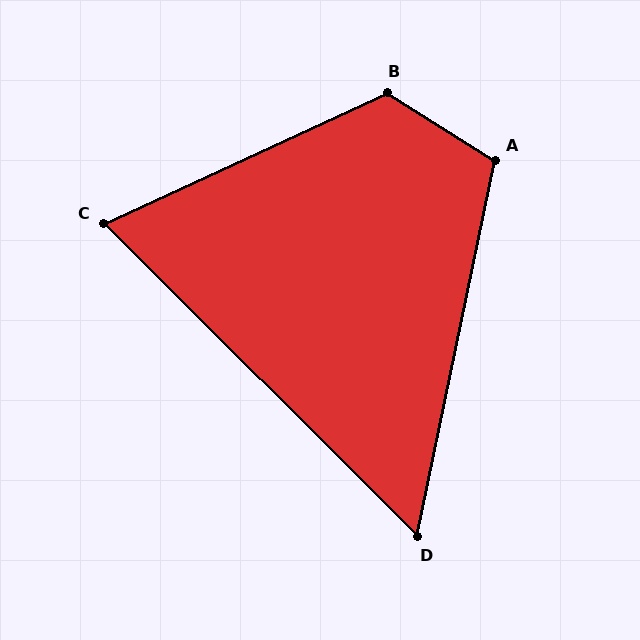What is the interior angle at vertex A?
Approximately 110 degrees (obtuse).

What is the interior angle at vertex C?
Approximately 70 degrees (acute).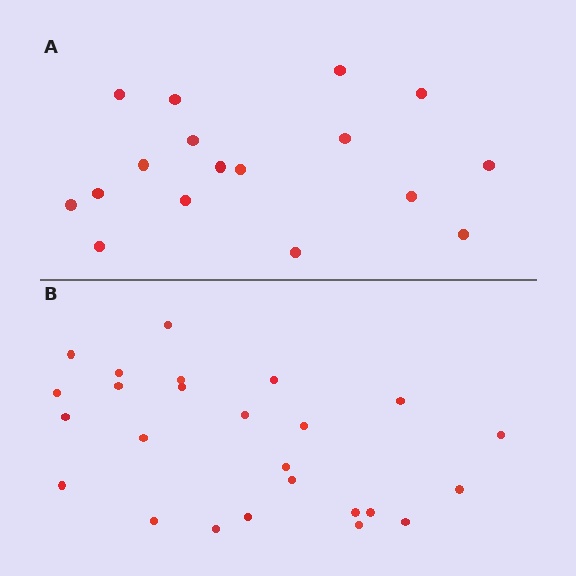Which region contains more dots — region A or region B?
Region B (the bottom region) has more dots.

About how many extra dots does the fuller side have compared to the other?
Region B has roughly 8 or so more dots than region A.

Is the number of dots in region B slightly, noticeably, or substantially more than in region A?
Region B has substantially more. The ratio is roughly 1.5 to 1.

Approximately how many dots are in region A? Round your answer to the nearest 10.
About 20 dots. (The exact count is 17, which rounds to 20.)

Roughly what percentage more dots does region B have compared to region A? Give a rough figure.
About 45% more.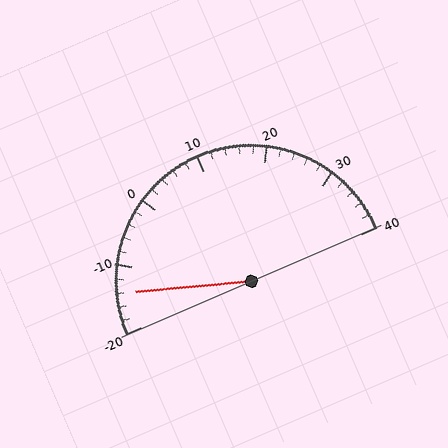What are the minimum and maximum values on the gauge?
The gauge ranges from -20 to 40.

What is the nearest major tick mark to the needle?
The nearest major tick mark is -10.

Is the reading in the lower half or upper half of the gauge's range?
The reading is in the lower half of the range (-20 to 40).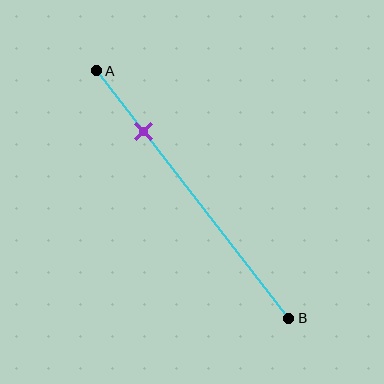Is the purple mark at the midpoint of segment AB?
No, the mark is at about 25% from A, not at the 50% midpoint.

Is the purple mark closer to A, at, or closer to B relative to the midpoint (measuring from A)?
The purple mark is closer to point A than the midpoint of segment AB.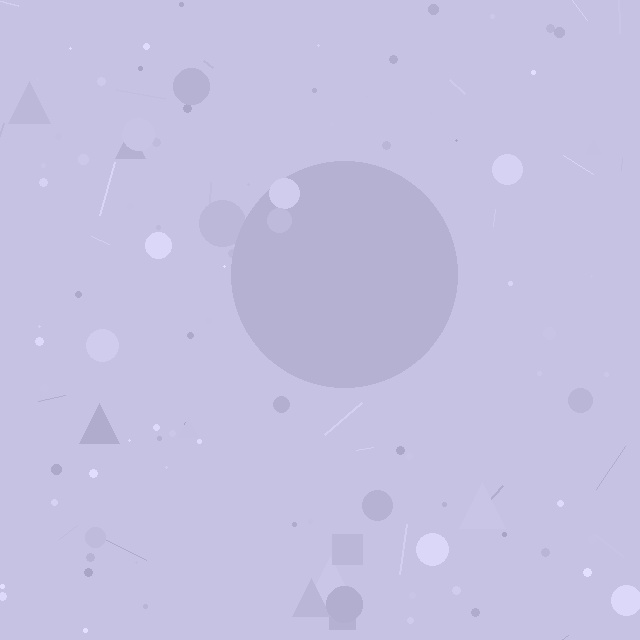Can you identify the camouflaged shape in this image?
The camouflaged shape is a circle.